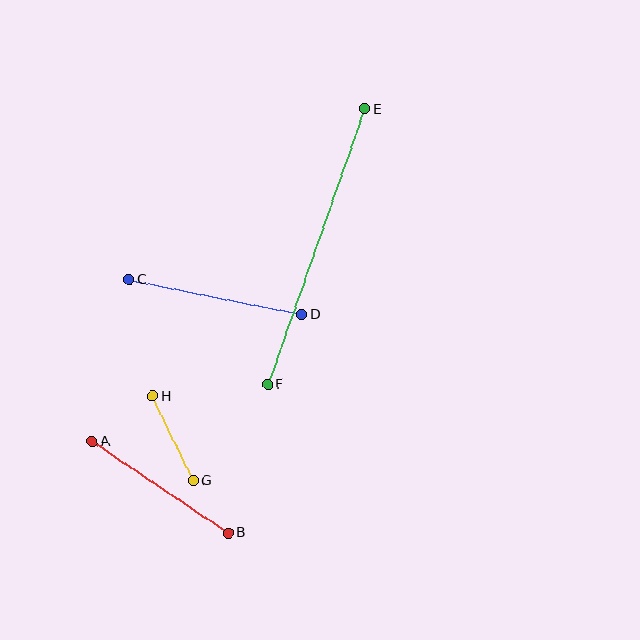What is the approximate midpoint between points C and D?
The midpoint is at approximately (215, 297) pixels.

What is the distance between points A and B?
The distance is approximately 164 pixels.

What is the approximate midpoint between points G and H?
The midpoint is at approximately (173, 438) pixels.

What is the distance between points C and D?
The distance is approximately 176 pixels.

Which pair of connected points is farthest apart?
Points E and F are farthest apart.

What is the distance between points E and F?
The distance is approximately 292 pixels.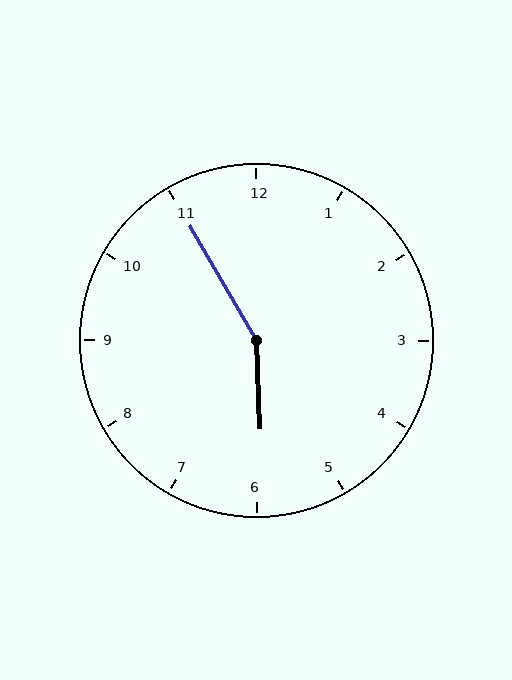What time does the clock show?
5:55.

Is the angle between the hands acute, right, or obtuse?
It is obtuse.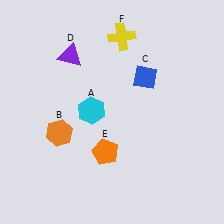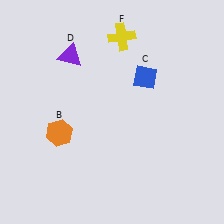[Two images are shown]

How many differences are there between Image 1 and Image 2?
There are 2 differences between the two images.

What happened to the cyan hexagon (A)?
The cyan hexagon (A) was removed in Image 2. It was in the top-left area of Image 1.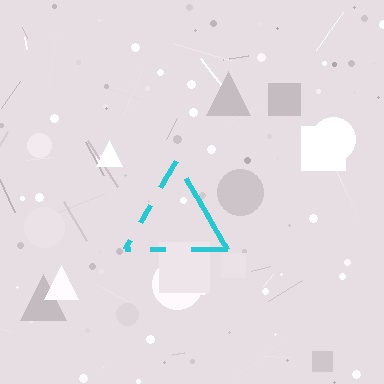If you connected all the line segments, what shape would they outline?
They would outline a triangle.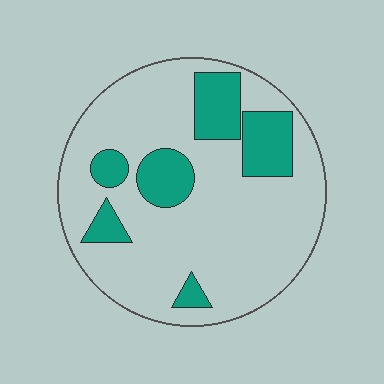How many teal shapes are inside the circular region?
6.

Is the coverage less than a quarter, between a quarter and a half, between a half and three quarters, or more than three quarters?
Less than a quarter.